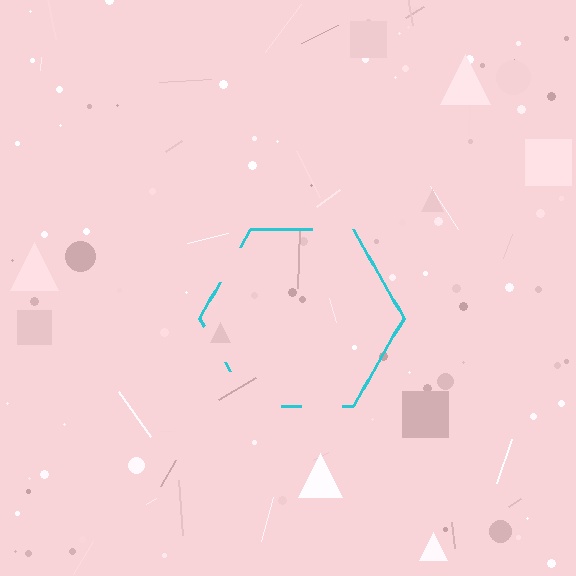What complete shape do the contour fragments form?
The contour fragments form a hexagon.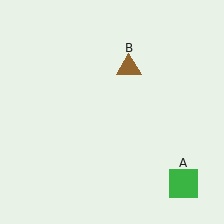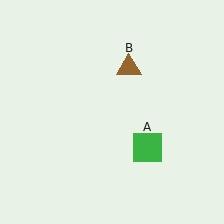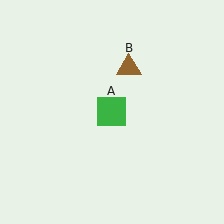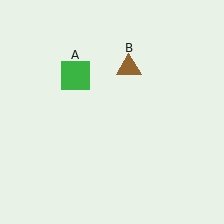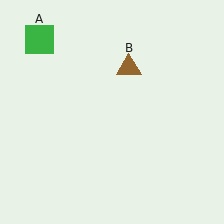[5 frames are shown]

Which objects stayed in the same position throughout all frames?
Brown triangle (object B) remained stationary.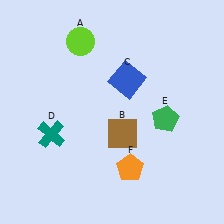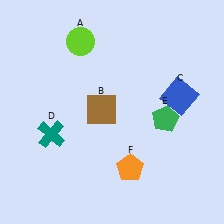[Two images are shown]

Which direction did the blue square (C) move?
The blue square (C) moved right.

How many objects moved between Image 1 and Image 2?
2 objects moved between the two images.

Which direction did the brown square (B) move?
The brown square (B) moved up.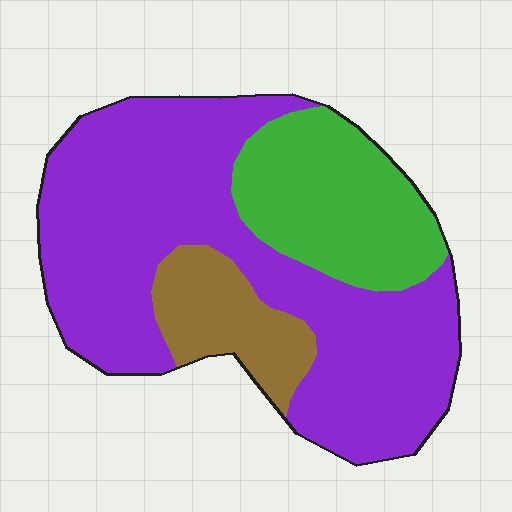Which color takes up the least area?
Brown, at roughly 15%.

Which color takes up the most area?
Purple, at roughly 65%.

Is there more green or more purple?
Purple.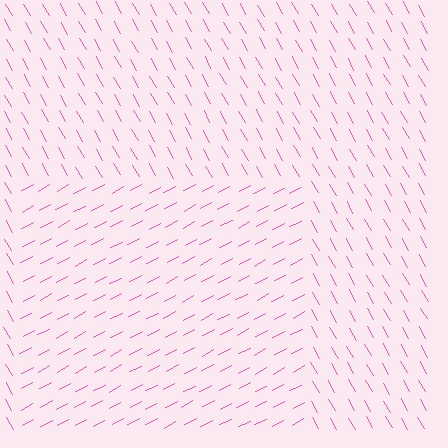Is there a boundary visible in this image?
Yes, there is a texture boundary formed by a change in line orientation.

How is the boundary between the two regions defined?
The boundary is defined purely by a change in line orientation (approximately 88 degrees difference). All lines are the same color and thickness.